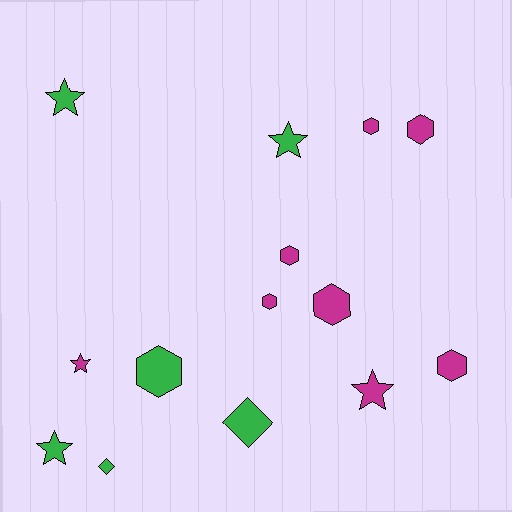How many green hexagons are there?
There is 1 green hexagon.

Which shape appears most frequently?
Hexagon, with 7 objects.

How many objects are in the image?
There are 14 objects.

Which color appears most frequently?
Magenta, with 8 objects.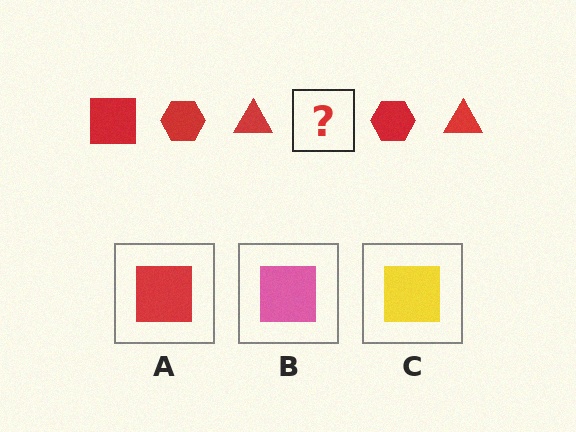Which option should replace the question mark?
Option A.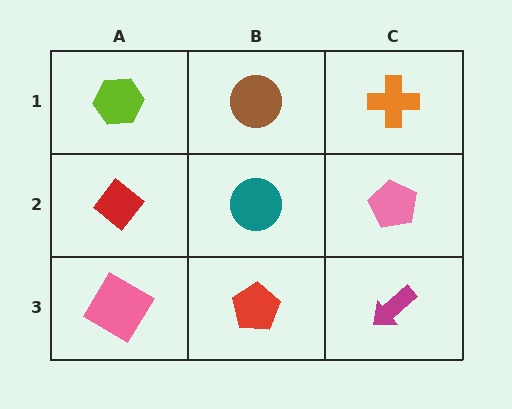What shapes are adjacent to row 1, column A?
A red diamond (row 2, column A), a brown circle (row 1, column B).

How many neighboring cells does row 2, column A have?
3.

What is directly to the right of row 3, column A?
A red pentagon.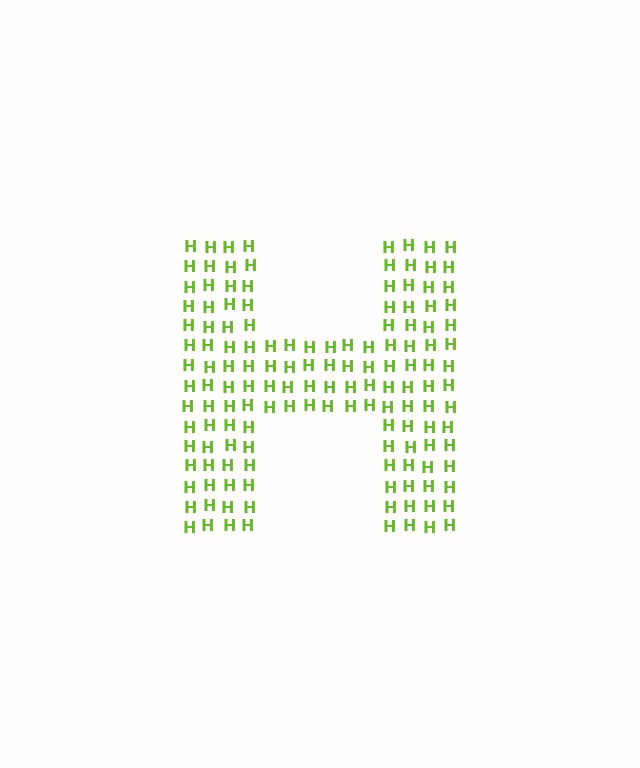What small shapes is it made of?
It is made of small letter H's.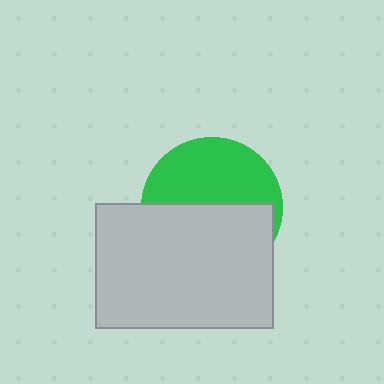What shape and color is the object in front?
The object in front is a light gray rectangle.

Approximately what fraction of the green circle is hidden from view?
Roughly 52% of the green circle is hidden behind the light gray rectangle.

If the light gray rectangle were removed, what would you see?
You would see the complete green circle.